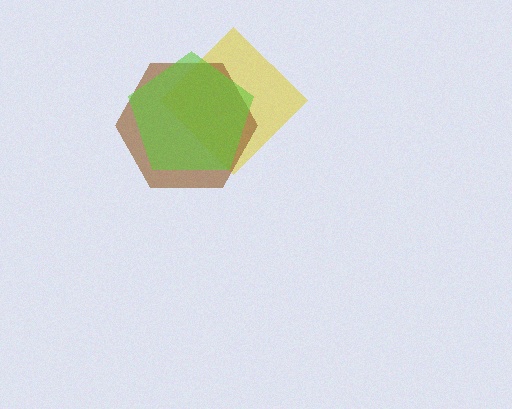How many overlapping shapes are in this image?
There are 3 overlapping shapes in the image.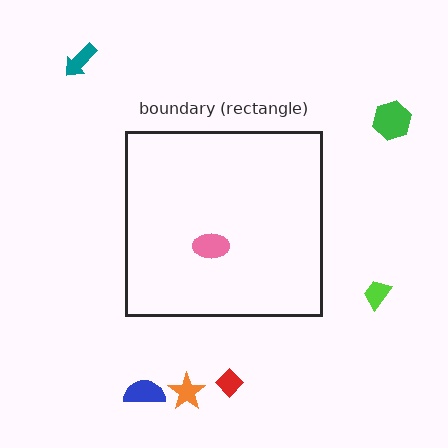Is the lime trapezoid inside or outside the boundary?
Outside.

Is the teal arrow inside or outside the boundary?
Outside.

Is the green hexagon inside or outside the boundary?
Outside.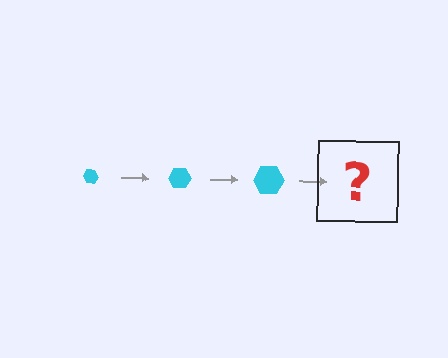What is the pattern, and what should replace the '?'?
The pattern is that the hexagon gets progressively larger each step. The '?' should be a cyan hexagon, larger than the previous one.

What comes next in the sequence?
The next element should be a cyan hexagon, larger than the previous one.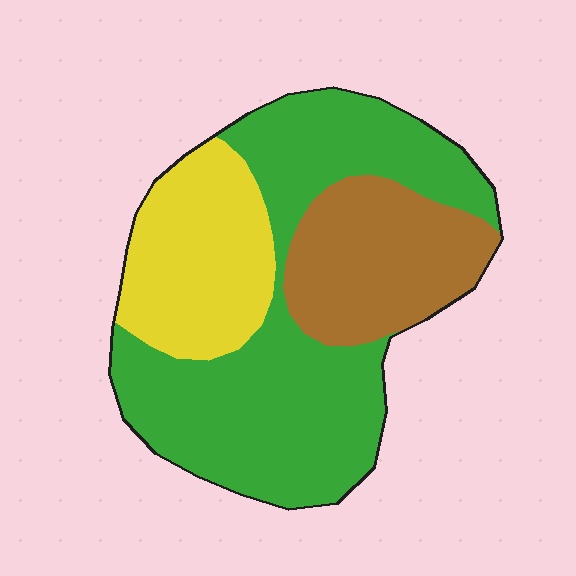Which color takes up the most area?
Green, at roughly 55%.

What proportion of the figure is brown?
Brown covers around 25% of the figure.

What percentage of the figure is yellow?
Yellow takes up about one quarter (1/4) of the figure.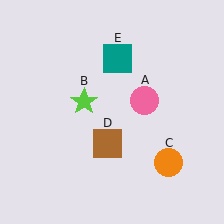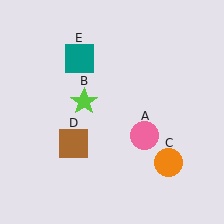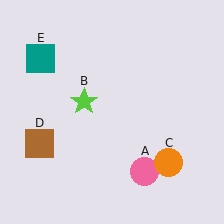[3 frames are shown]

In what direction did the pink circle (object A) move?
The pink circle (object A) moved down.